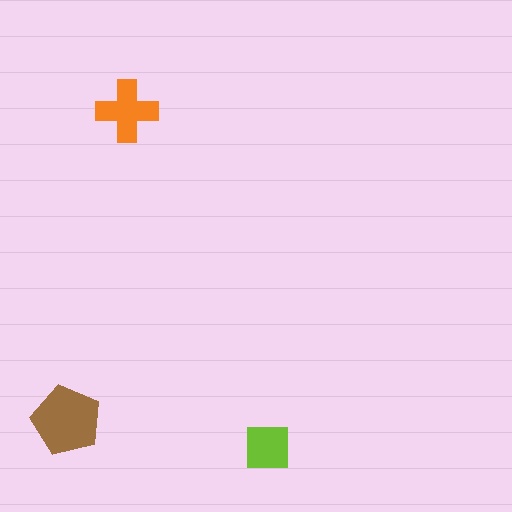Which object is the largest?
The brown pentagon.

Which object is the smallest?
The lime square.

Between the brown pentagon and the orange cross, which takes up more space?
The brown pentagon.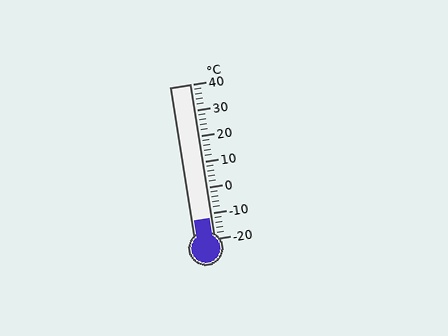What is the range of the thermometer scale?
The thermometer scale ranges from -20°C to 40°C.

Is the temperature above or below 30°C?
The temperature is below 30°C.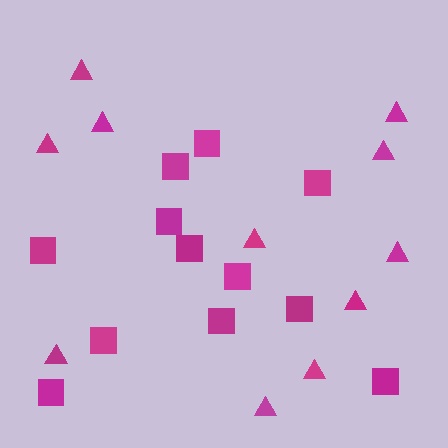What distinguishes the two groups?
There are 2 groups: one group of triangles (11) and one group of squares (12).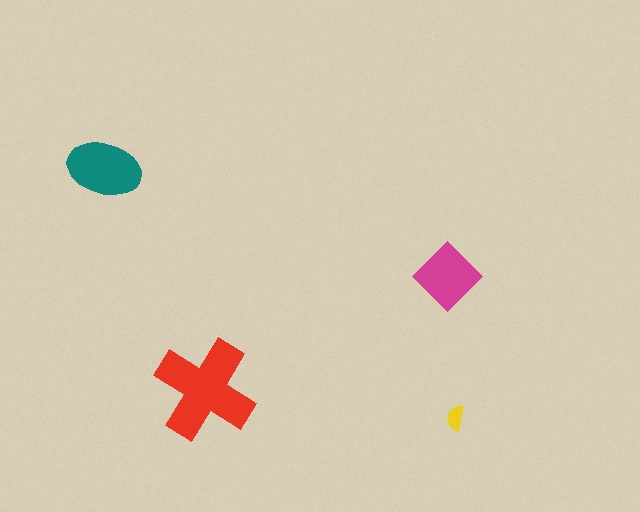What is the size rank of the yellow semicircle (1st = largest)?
4th.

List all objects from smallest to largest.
The yellow semicircle, the magenta diamond, the teal ellipse, the red cross.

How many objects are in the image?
There are 4 objects in the image.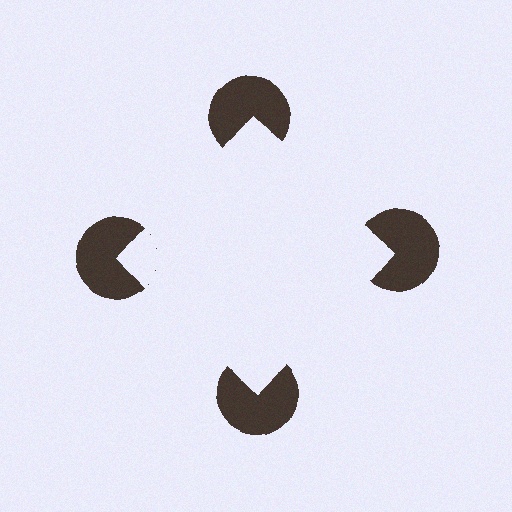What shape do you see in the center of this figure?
An illusory square — its edges are inferred from the aligned wedge cuts in the pac-man discs, not physically drawn.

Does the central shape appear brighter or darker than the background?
It typically appears slightly brighter than the background, even though no actual brightness change is drawn.